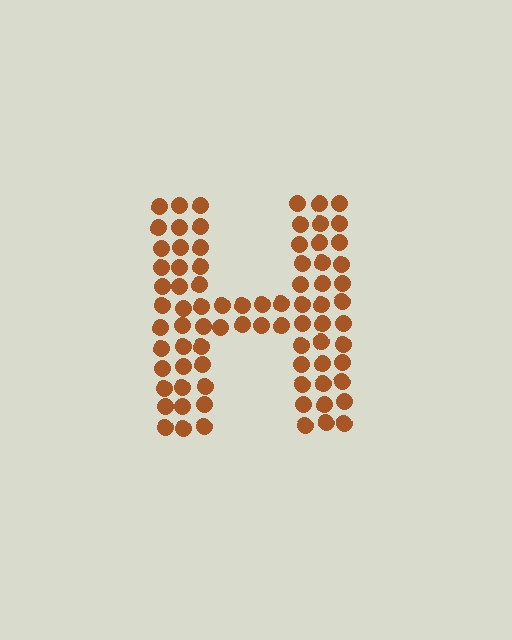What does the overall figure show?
The overall figure shows the letter H.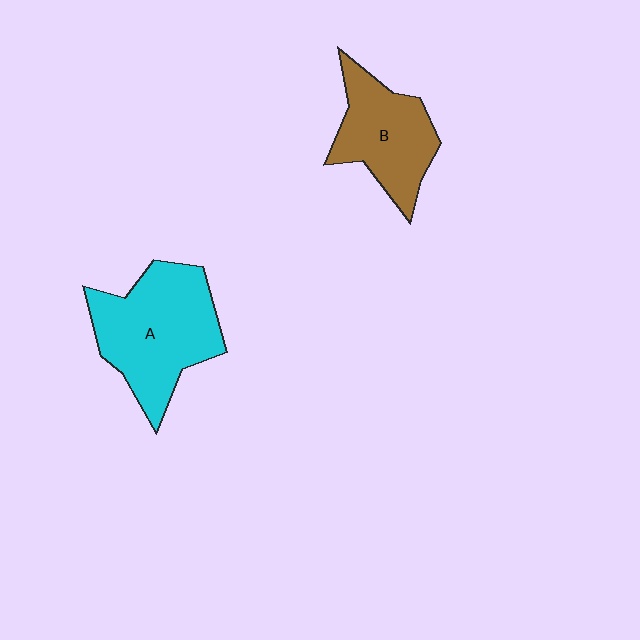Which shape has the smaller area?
Shape B (brown).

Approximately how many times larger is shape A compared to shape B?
Approximately 1.4 times.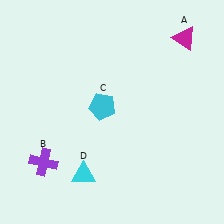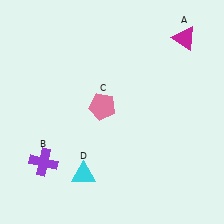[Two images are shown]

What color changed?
The pentagon (C) changed from cyan in Image 1 to pink in Image 2.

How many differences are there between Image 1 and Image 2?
There is 1 difference between the two images.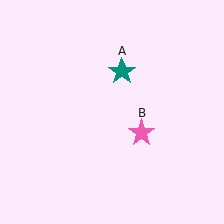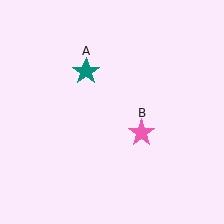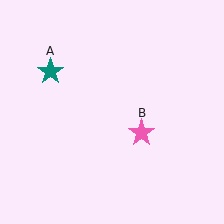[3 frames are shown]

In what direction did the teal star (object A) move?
The teal star (object A) moved left.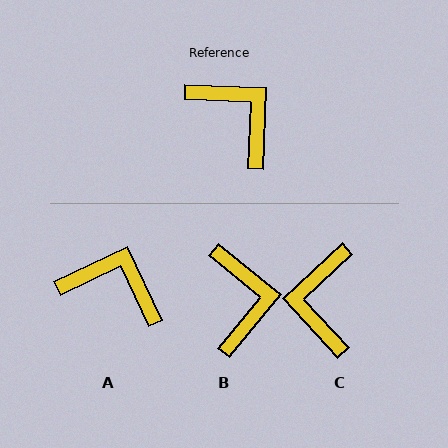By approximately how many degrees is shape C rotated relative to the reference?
Approximately 135 degrees counter-clockwise.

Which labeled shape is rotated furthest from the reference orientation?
C, about 135 degrees away.